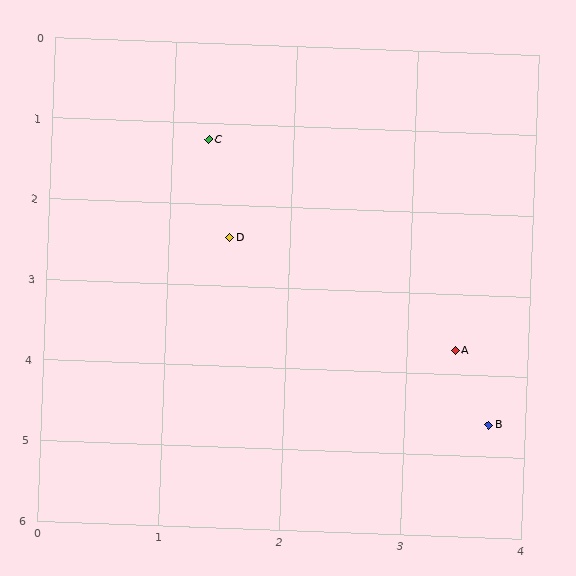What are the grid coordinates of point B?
Point B is at approximately (3.7, 4.6).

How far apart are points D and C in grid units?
Points D and C are about 1.2 grid units apart.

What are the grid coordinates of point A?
Point A is at approximately (3.4, 3.7).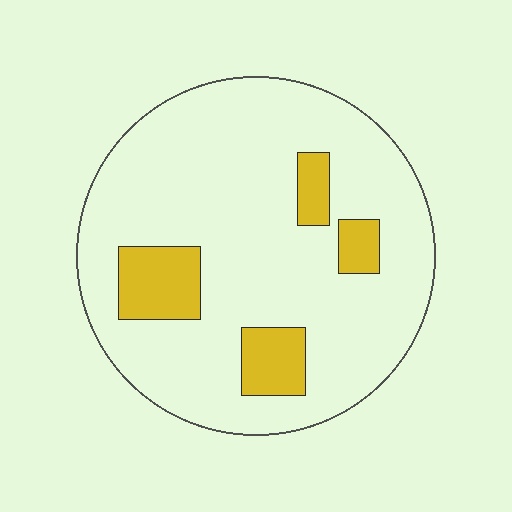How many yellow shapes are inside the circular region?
4.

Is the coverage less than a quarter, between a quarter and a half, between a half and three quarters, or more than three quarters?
Less than a quarter.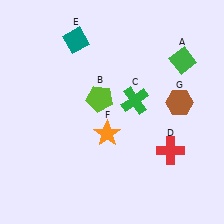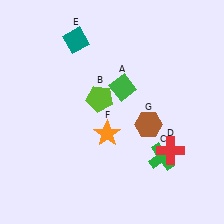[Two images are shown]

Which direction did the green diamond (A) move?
The green diamond (A) moved left.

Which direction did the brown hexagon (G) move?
The brown hexagon (G) moved left.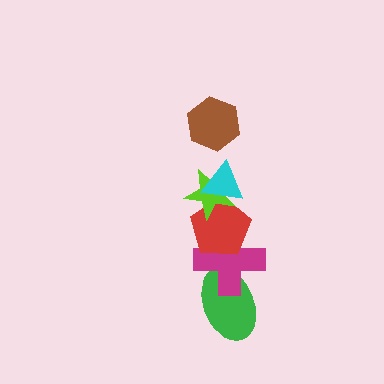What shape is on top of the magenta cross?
The red pentagon is on top of the magenta cross.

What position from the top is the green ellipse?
The green ellipse is 6th from the top.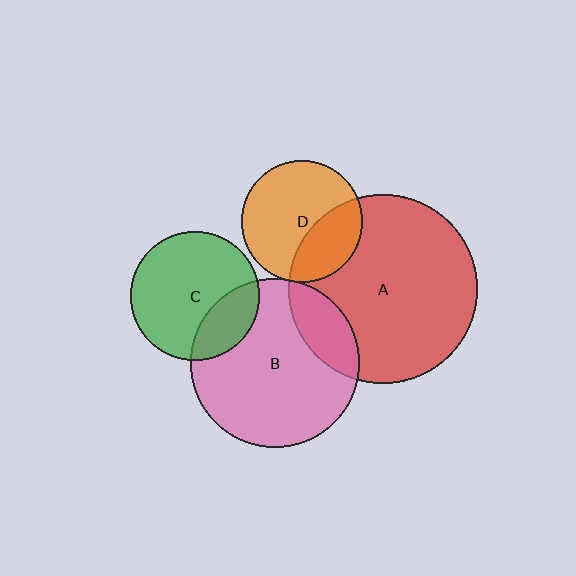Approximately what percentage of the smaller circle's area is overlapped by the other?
Approximately 5%.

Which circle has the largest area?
Circle A (red).